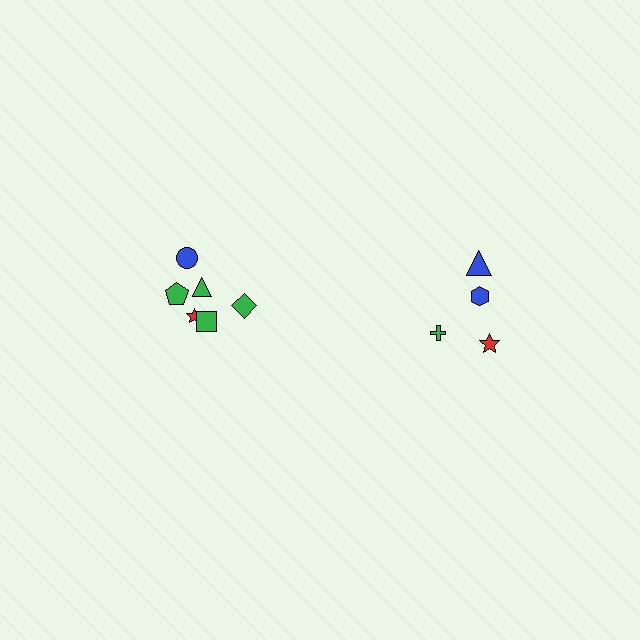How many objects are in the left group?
There are 6 objects.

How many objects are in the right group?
There are 4 objects.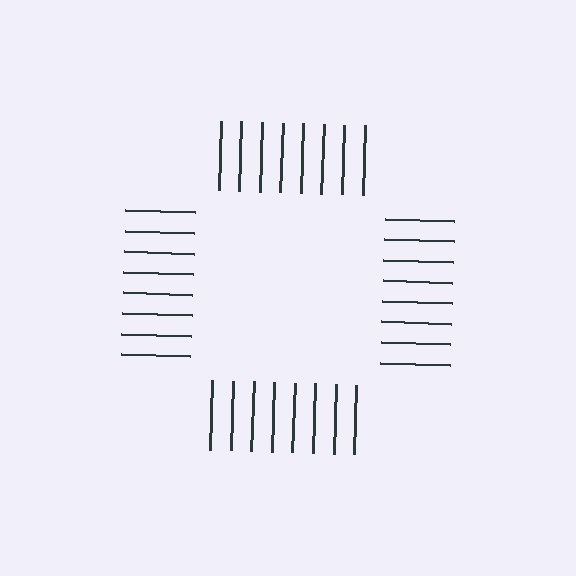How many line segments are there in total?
32 — 8 along each of the 4 edges.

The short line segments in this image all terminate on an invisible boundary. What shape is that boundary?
An illusory square — the line segments terminate on its edges but no continuous stroke is drawn.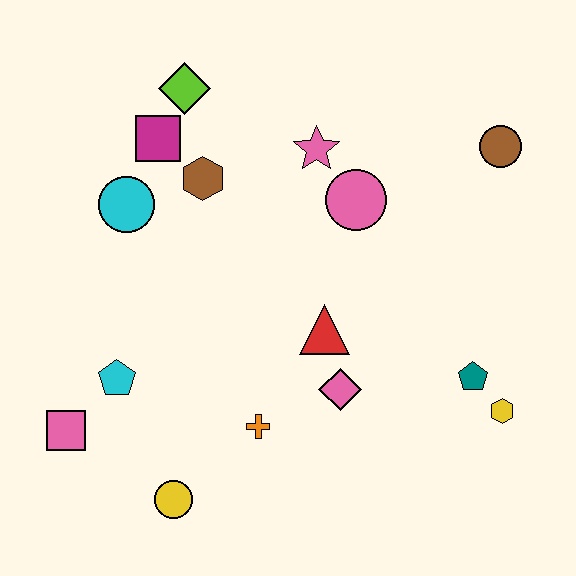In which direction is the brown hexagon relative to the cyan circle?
The brown hexagon is to the right of the cyan circle.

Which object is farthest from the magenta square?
The yellow hexagon is farthest from the magenta square.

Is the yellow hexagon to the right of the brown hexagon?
Yes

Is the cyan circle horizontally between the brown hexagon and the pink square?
Yes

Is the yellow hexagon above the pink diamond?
No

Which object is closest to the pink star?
The pink circle is closest to the pink star.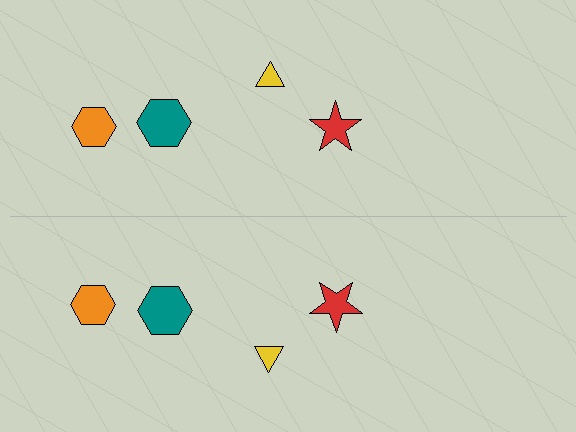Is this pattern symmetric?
Yes, this pattern has bilateral (reflection) symmetry.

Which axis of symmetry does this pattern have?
The pattern has a horizontal axis of symmetry running through the center of the image.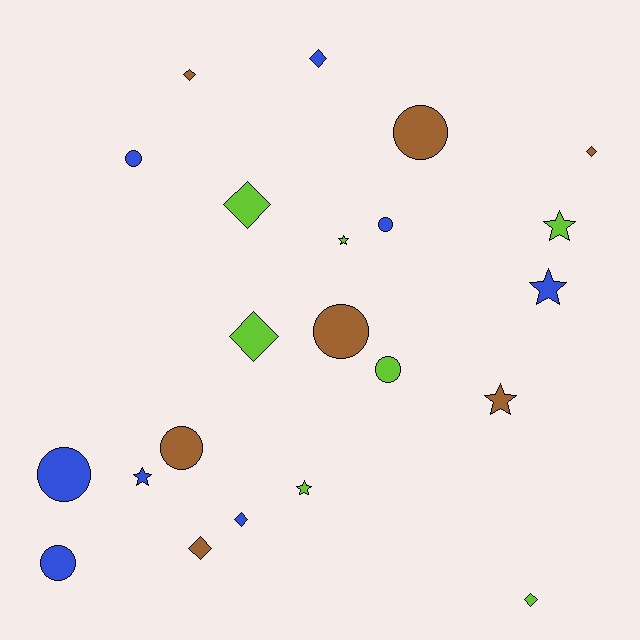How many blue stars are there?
There are 2 blue stars.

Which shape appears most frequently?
Diamond, with 8 objects.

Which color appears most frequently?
Blue, with 8 objects.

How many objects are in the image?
There are 22 objects.